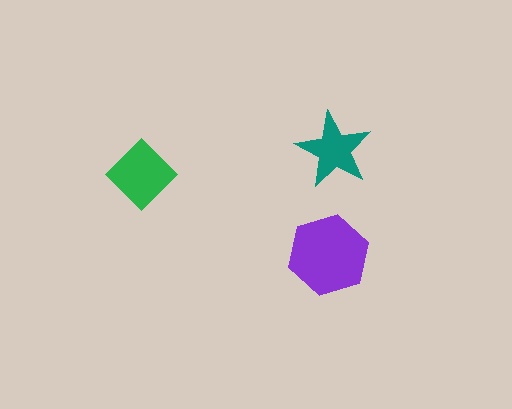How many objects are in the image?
There are 3 objects in the image.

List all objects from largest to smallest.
The purple hexagon, the green diamond, the teal star.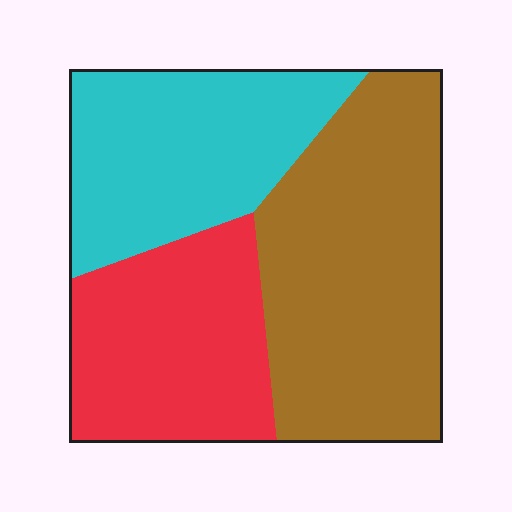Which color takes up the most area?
Brown, at roughly 45%.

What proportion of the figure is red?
Red covers 28% of the figure.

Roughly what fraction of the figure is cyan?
Cyan takes up between a sixth and a third of the figure.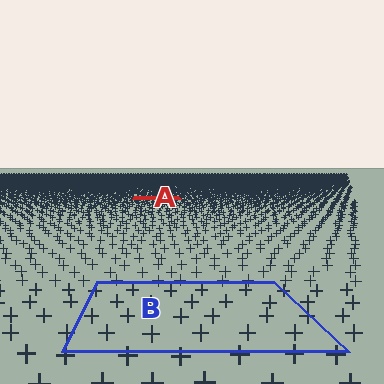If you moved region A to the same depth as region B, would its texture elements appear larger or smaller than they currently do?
They would appear larger. At a closer depth, the same texture elements are projected at a bigger on-screen size.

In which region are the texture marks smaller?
The texture marks are smaller in region A, because it is farther away.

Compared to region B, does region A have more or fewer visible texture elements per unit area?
Region A has more texture elements per unit area — they are packed more densely because it is farther away.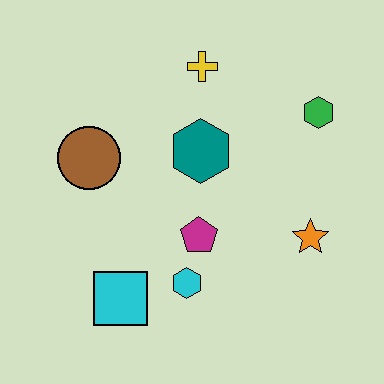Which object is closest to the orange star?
The magenta pentagon is closest to the orange star.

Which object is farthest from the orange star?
The brown circle is farthest from the orange star.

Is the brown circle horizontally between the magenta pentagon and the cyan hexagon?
No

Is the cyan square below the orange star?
Yes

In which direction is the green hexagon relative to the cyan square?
The green hexagon is to the right of the cyan square.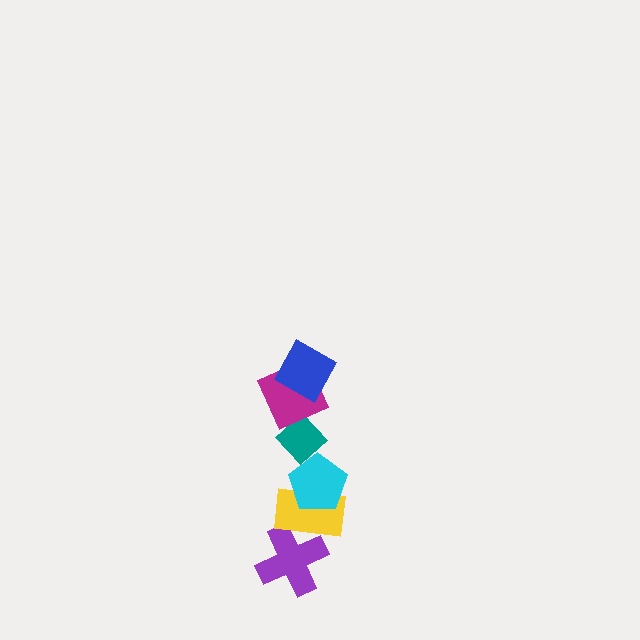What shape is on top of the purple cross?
The yellow rectangle is on top of the purple cross.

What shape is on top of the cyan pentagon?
The teal diamond is on top of the cyan pentagon.